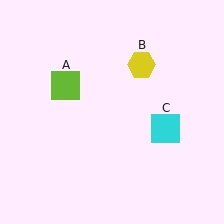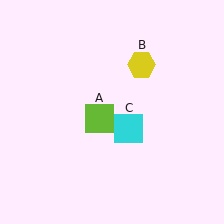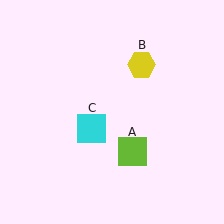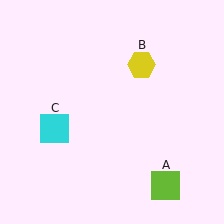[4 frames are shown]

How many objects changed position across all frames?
2 objects changed position: lime square (object A), cyan square (object C).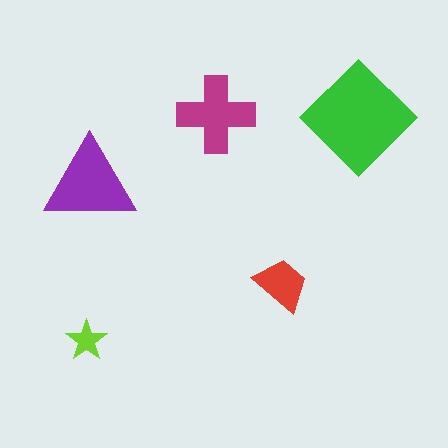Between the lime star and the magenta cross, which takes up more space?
The magenta cross.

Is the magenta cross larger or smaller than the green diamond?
Smaller.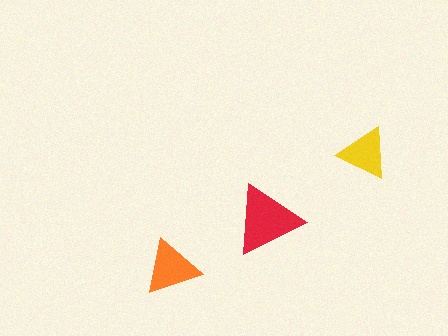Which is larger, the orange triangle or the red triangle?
The red one.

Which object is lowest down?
The orange triangle is bottommost.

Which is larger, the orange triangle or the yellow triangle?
The orange one.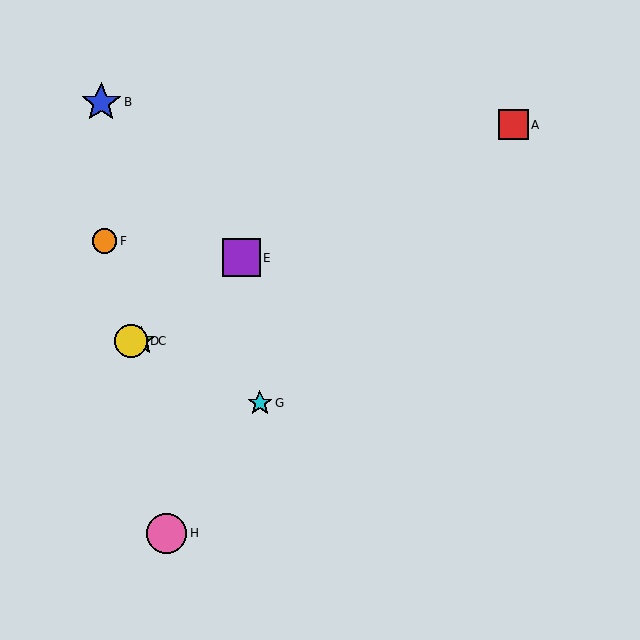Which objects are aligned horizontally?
Objects C, D are aligned horizontally.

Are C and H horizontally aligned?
No, C is at y≈341 and H is at y≈533.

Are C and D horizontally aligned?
Yes, both are at y≈341.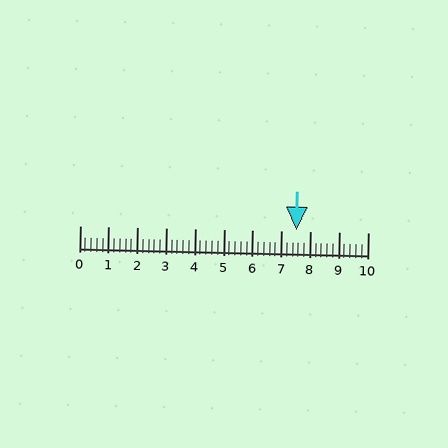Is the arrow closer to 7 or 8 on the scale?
The arrow is closer to 8.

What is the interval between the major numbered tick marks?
The major tick marks are spaced 1 units apart.